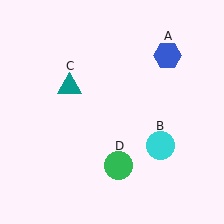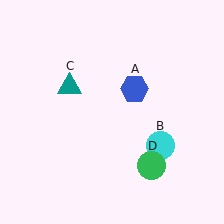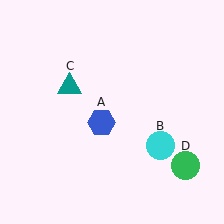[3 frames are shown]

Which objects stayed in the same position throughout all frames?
Cyan circle (object B) and teal triangle (object C) remained stationary.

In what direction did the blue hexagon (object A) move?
The blue hexagon (object A) moved down and to the left.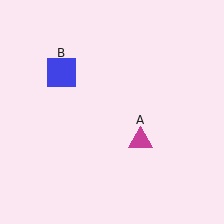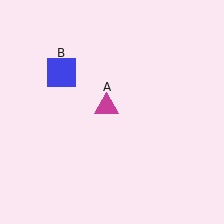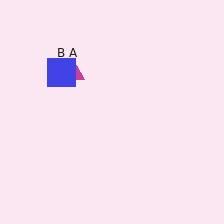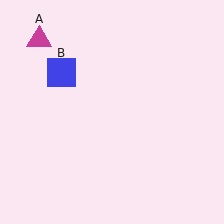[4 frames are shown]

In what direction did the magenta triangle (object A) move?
The magenta triangle (object A) moved up and to the left.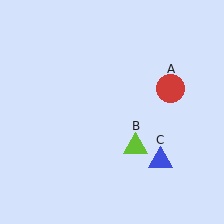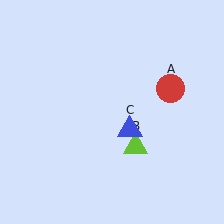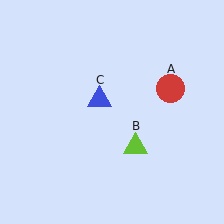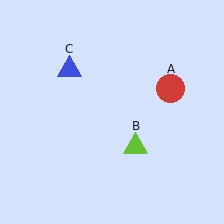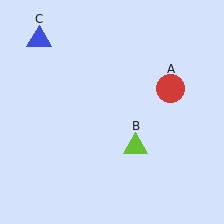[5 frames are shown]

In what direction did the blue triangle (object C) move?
The blue triangle (object C) moved up and to the left.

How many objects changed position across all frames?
1 object changed position: blue triangle (object C).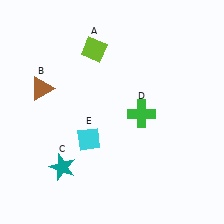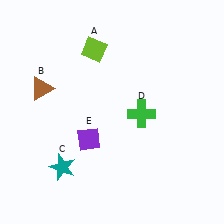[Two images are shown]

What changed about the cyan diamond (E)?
In Image 1, E is cyan. In Image 2, it changed to purple.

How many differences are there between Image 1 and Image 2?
There is 1 difference between the two images.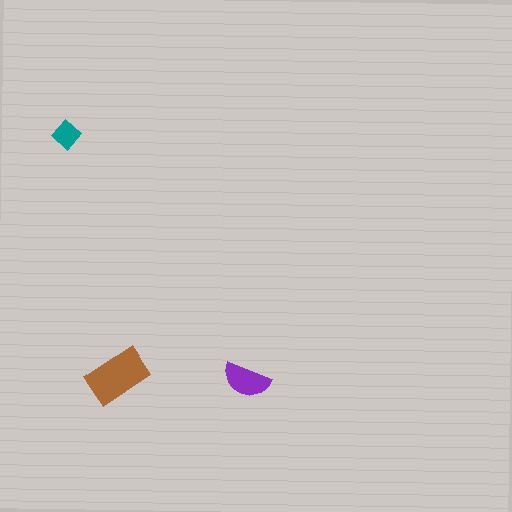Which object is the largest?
The brown rectangle.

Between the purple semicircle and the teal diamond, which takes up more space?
The purple semicircle.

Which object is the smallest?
The teal diamond.